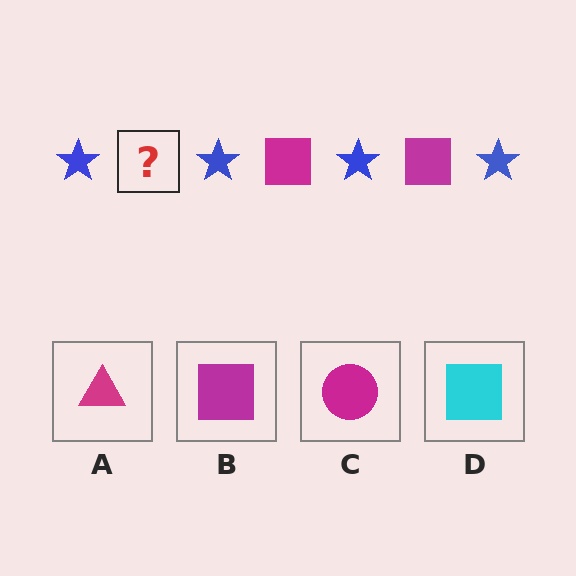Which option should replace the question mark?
Option B.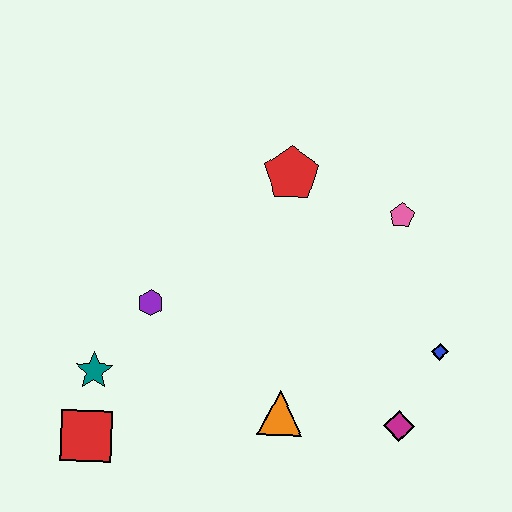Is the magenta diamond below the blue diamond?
Yes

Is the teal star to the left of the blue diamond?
Yes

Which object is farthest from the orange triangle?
The red pentagon is farthest from the orange triangle.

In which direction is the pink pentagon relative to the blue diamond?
The pink pentagon is above the blue diamond.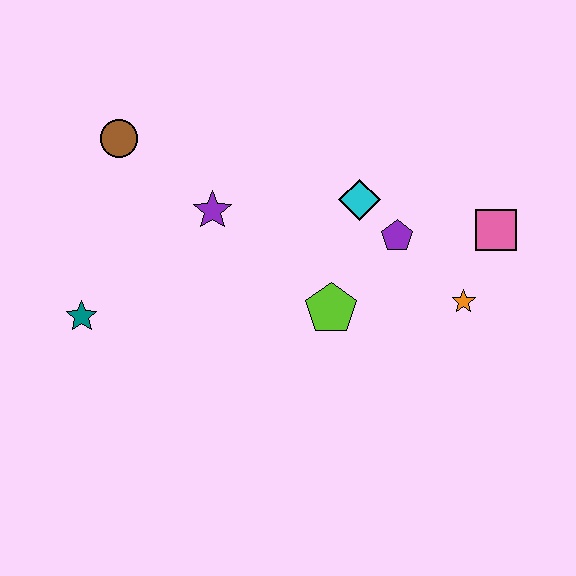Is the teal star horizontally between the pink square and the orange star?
No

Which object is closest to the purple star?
The brown circle is closest to the purple star.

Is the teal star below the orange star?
Yes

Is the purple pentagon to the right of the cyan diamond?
Yes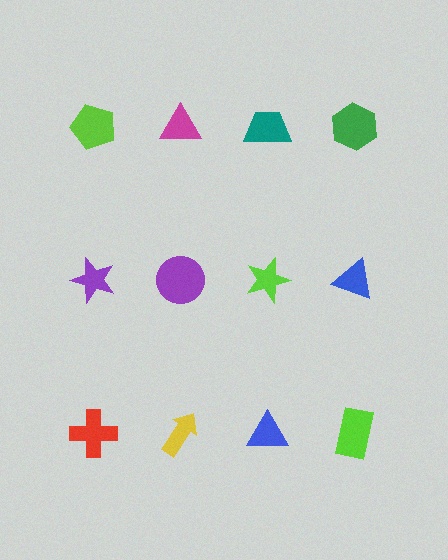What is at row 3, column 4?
A lime rectangle.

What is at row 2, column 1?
A purple star.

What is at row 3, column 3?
A blue triangle.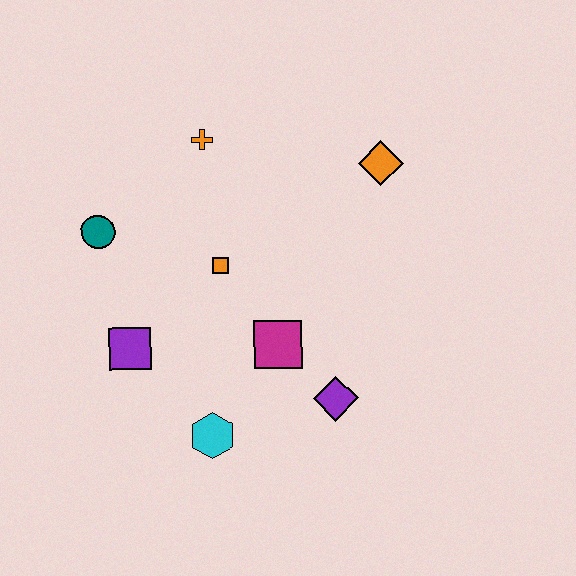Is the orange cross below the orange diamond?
No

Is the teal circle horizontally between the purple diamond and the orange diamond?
No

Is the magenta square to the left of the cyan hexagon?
No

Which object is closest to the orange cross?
The orange square is closest to the orange cross.